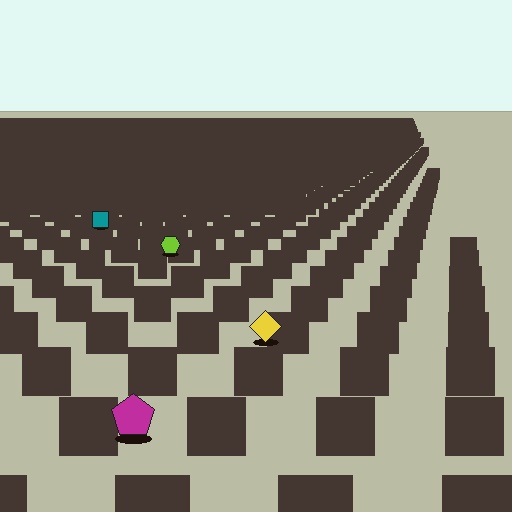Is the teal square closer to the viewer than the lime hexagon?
No. The lime hexagon is closer — you can tell from the texture gradient: the ground texture is coarser near it.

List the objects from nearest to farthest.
From nearest to farthest: the magenta pentagon, the yellow diamond, the lime hexagon, the teal square.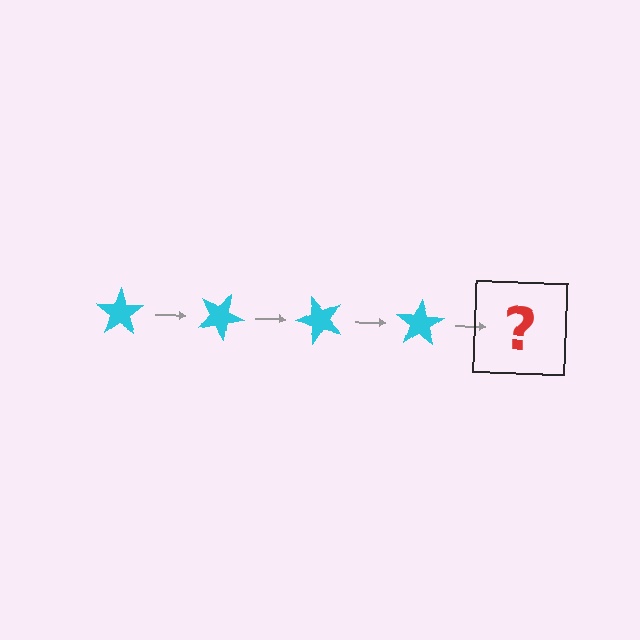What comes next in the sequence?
The next element should be a cyan star rotated 100 degrees.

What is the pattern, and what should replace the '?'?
The pattern is that the star rotates 25 degrees each step. The '?' should be a cyan star rotated 100 degrees.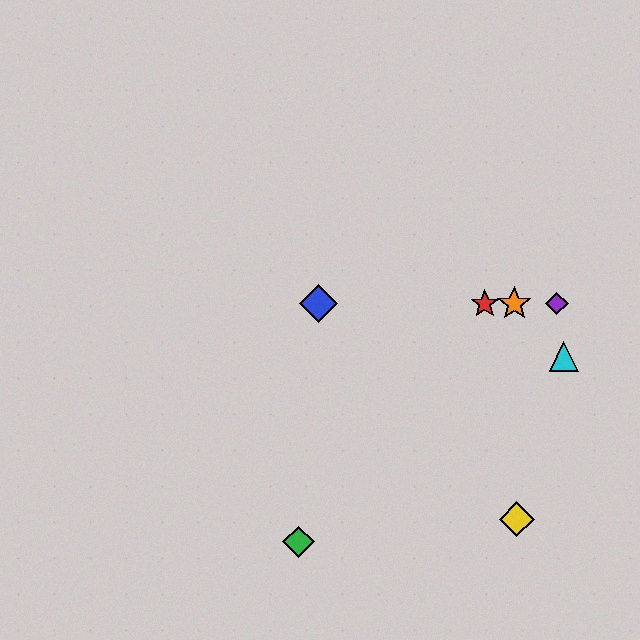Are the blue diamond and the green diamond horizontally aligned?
No, the blue diamond is at y≈304 and the green diamond is at y≈542.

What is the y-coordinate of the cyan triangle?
The cyan triangle is at y≈356.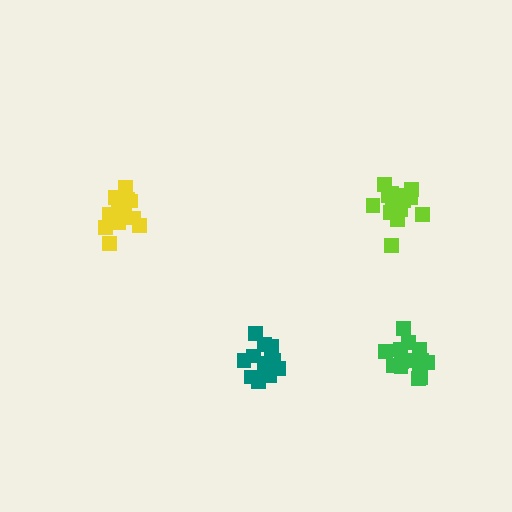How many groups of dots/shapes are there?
There are 4 groups.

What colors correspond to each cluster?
The clusters are colored: yellow, green, lime, teal.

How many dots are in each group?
Group 1: 15 dots, Group 2: 15 dots, Group 3: 17 dots, Group 4: 15 dots (62 total).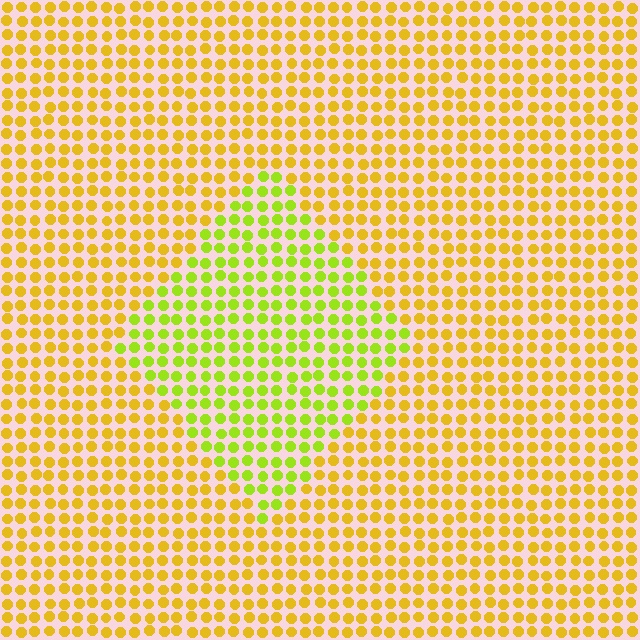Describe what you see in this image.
The image is filled with small yellow elements in a uniform arrangement. A diamond-shaped region is visible where the elements are tinted to a slightly different hue, forming a subtle color boundary.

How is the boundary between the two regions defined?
The boundary is defined purely by a slight shift in hue (about 35 degrees). Spacing, size, and orientation are identical on both sides.